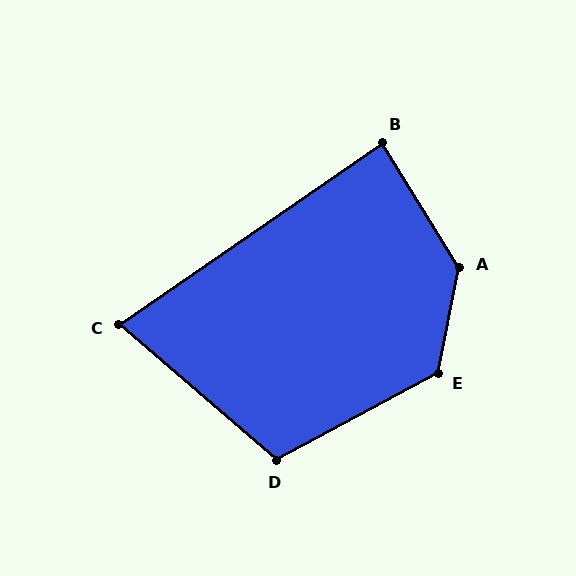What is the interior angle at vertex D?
Approximately 111 degrees (obtuse).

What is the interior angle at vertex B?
Approximately 87 degrees (approximately right).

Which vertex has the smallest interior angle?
C, at approximately 75 degrees.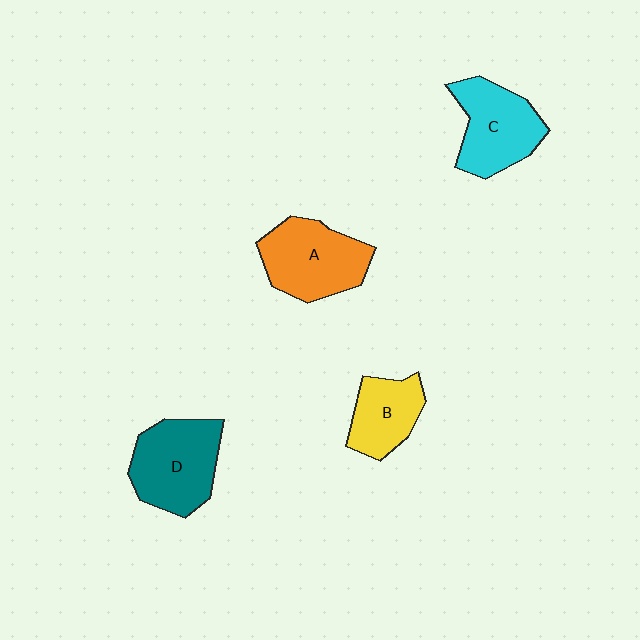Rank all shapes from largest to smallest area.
From largest to smallest: D (teal), A (orange), C (cyan), B (yellow).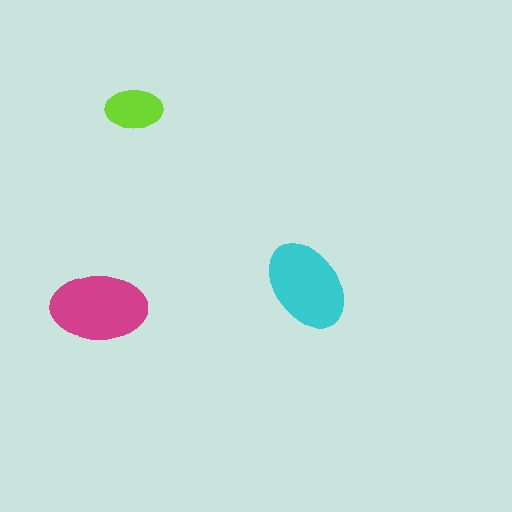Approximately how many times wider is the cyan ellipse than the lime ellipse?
About 1.5 times wider.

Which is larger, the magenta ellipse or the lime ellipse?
The magenta one.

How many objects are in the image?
There are 3 objects in the image.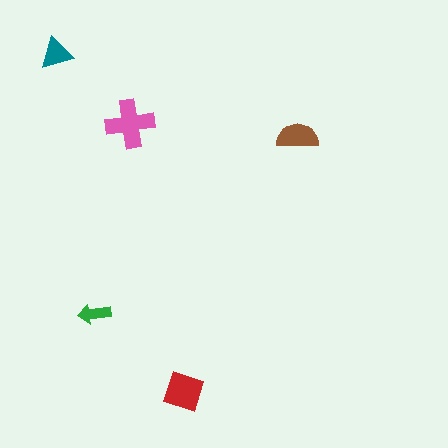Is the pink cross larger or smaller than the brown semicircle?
Larger.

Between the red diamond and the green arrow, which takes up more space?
The red diamond.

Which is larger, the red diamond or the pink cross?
The pink cross.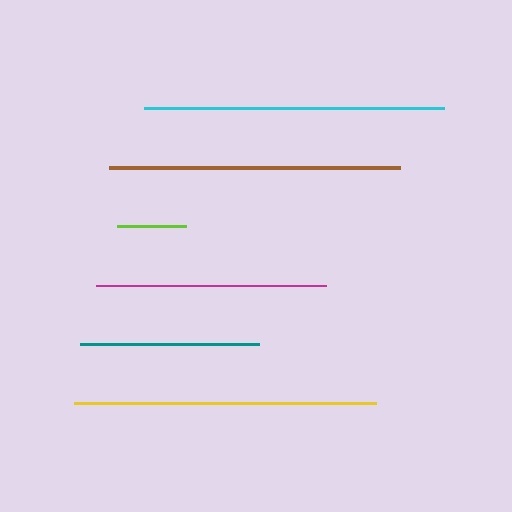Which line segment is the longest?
The yellow line is the longest at approximately 301 pixels.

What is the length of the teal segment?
The teal segment is approximately 179 pixels long.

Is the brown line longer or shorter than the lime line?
The brown line is longer than the lime line.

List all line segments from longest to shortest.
From longest to shortest: yellow, cyan, brown, magenta, teal, lime.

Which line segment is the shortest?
The lime line is the shortest at approximately 69 pixels.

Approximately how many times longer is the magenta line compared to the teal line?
The magenta line is approximately 1.3 times the length of the teal line.